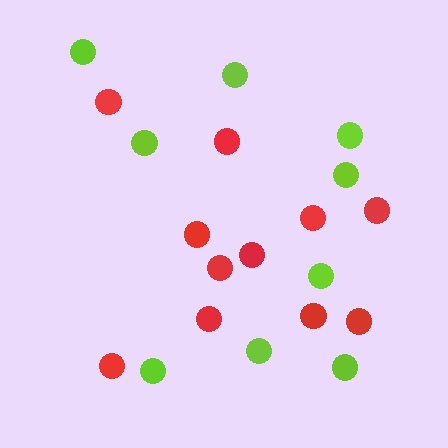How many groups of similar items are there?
There are 2 groups: one group of red circles (11) and one group of lime circles (9).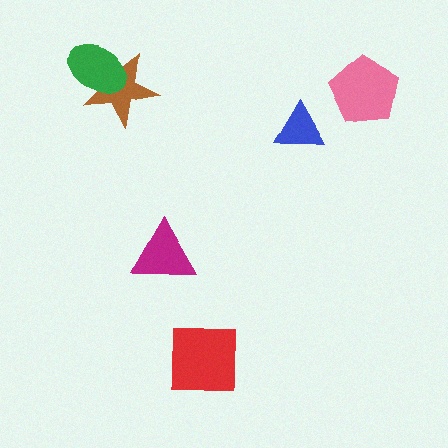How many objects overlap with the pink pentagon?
0 objects overlap with the pink pentagon.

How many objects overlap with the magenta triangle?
0 objects overlap with the magenta triangle.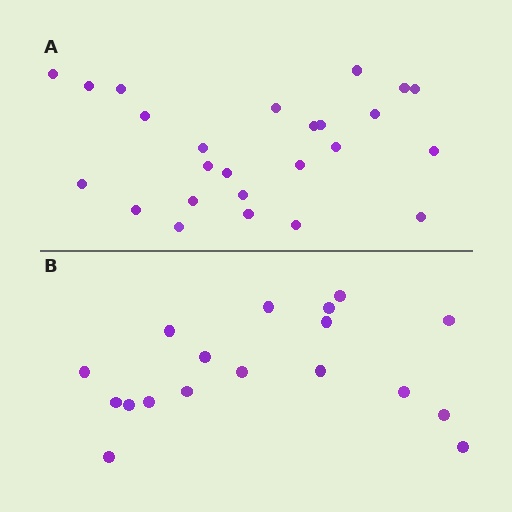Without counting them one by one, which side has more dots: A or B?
Region A (the top region) has more dots.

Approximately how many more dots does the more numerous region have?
Region A has roughly 8 or so more dots than region B.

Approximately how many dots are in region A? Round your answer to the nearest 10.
About 20 dots. (The exact count is 25, which rounds to 20.)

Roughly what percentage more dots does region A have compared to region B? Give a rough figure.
About 40% more.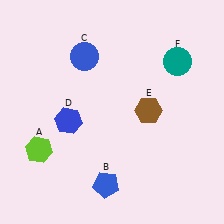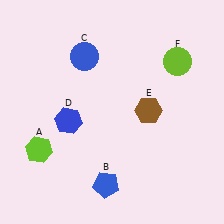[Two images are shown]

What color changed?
The circle (F) changed from teal in Image 1 to lime in Image 2.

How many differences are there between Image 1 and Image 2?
There is 1 difference between the two images.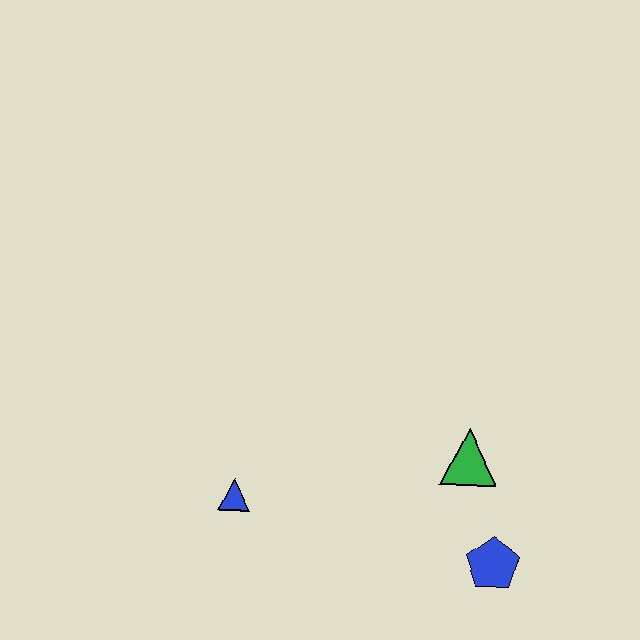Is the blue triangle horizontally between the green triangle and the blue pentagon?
No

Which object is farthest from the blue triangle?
The blue pentagon is farthest from the blue triangle.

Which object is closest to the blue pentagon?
The green triangle is closest to the blue pentagon.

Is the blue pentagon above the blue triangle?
No